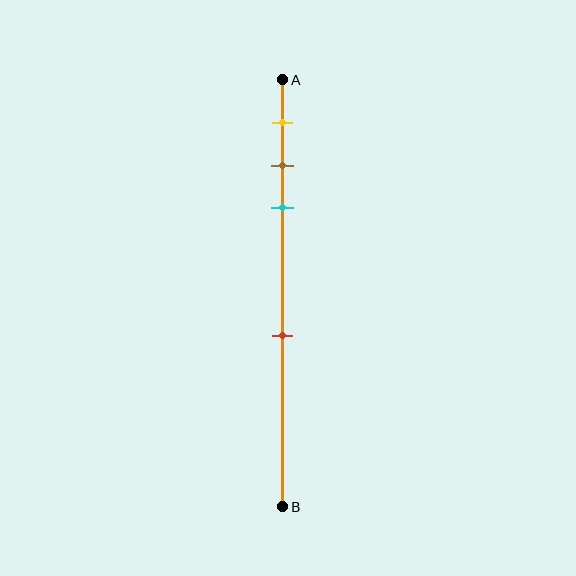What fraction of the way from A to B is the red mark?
The red mark is approximately 60% (0.6) of the way from A to B.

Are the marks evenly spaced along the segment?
No, the marks are not evenly spaced.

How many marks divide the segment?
There are 4 marks dividing the segment.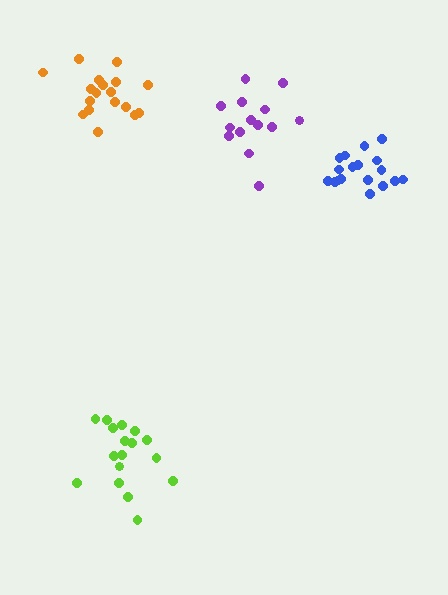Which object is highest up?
The orange cluster is topmost.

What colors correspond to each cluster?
The clusters are colored: purple, lime, blue, orange.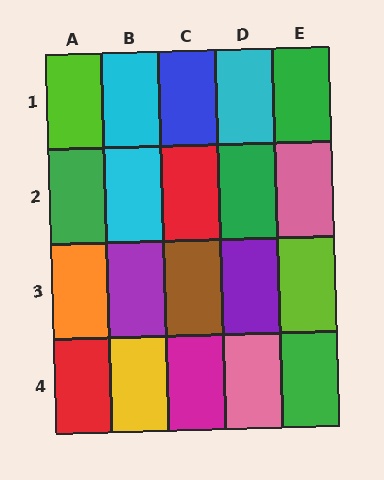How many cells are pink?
2 cells are pink.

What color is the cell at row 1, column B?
Cyan.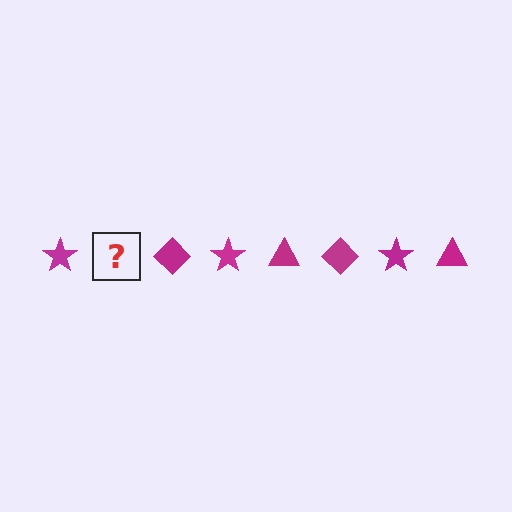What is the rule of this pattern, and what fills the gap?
The rule is that the pattern cycles through star, triangle, diamond shapes in magenta. The gap should be filled with a magenta triangle.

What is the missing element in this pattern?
The missing element is a magenta triangle.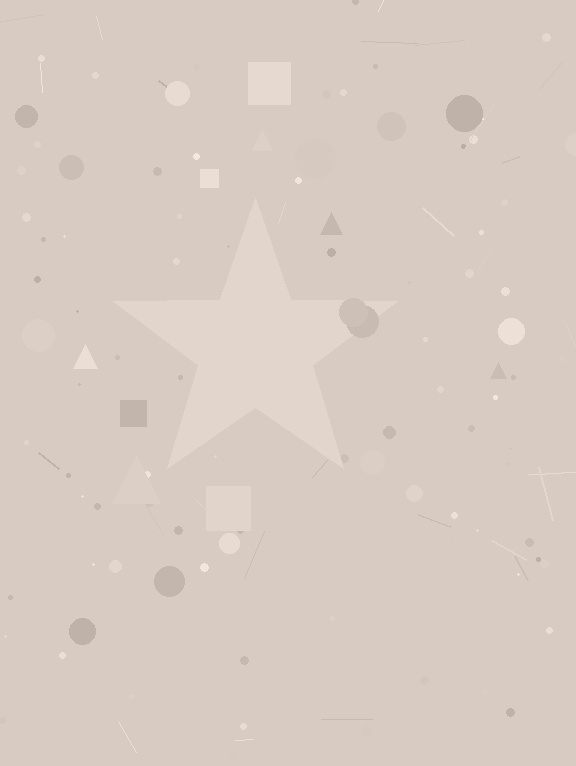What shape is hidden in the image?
A star is hidden in the image.